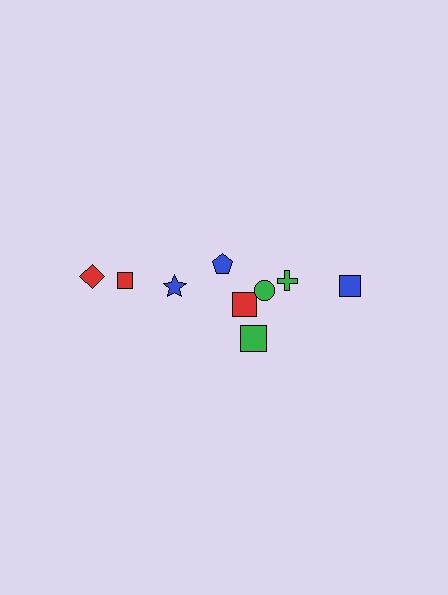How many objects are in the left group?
There are 3 objects.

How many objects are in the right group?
There are 6 objects.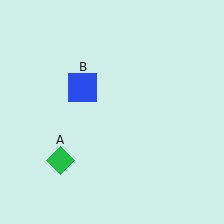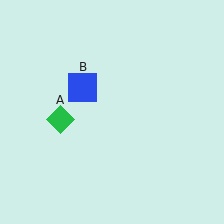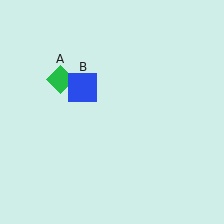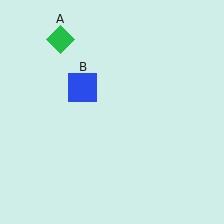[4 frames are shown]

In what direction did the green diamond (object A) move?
The green diamond (object A) moved up.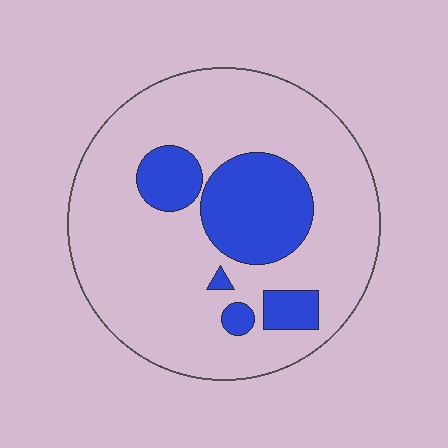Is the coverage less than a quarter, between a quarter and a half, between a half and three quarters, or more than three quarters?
Less than a quarter.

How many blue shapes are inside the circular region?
5.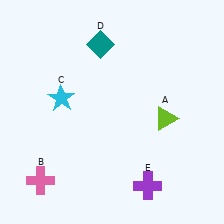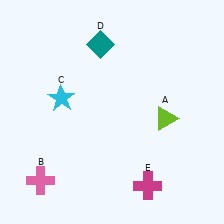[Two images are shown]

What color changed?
The cross (E) changed from purple in Image 1 to magenta in Image 2.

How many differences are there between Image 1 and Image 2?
There is 1 difference between the two images.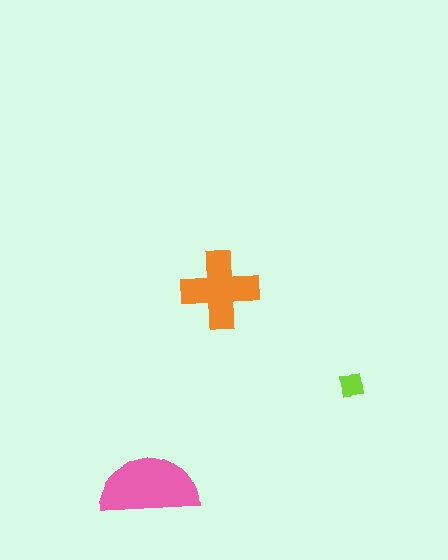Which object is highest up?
The orange cross is topmost.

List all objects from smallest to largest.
The lime square, the orange cross, the pink semicircle.